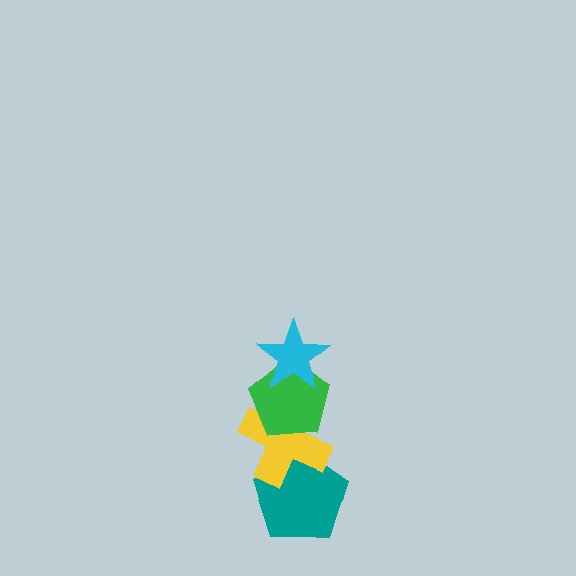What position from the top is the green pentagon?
The green pentagon is 2nd from the top.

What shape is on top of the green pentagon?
The cyan star is on top of the green pentagon.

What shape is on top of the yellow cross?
The green pentagon is on top of the yellow cross.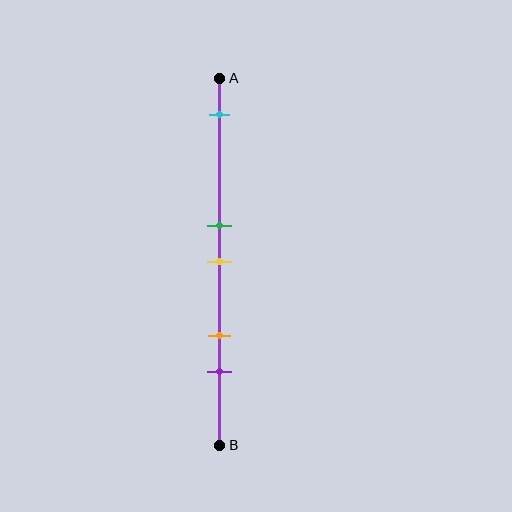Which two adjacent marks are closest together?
The green and yellow marks are the closest adjacent pair.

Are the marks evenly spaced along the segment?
No, the marks are not evenly spaced.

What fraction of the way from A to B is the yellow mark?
The yellow mark is approximately 50% (0.5) of the way from A to B.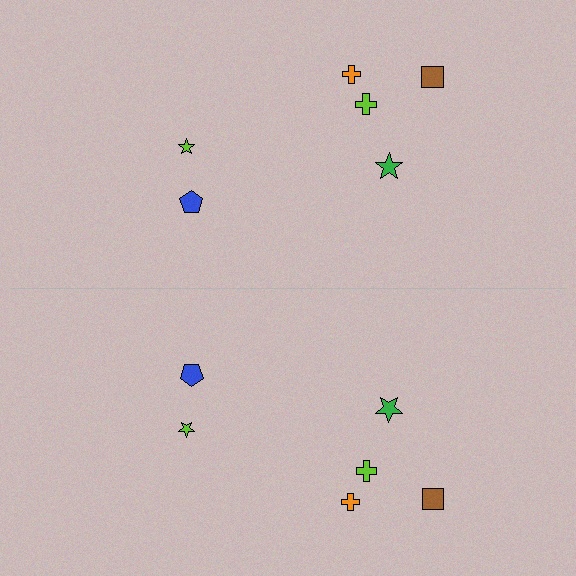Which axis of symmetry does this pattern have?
The pattern has a horizontal axis of symmetry running through the center of the image.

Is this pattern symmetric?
Yes, this pattern has bilateral (reflection) symmetry.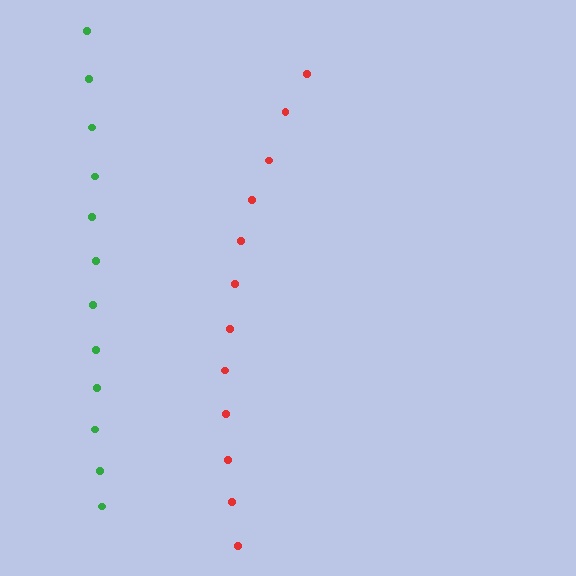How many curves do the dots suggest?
There are 2 distinct paths.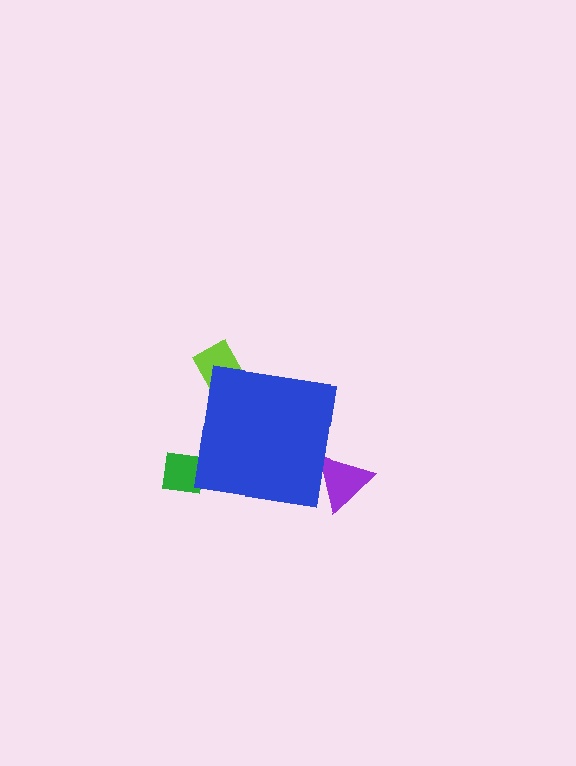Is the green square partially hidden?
Yes, the green square is partially hidden behind the blue square.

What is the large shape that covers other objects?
A blue square.